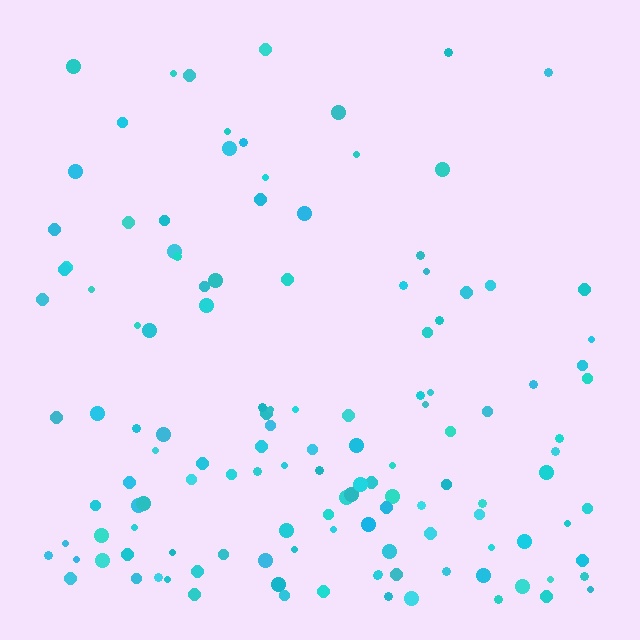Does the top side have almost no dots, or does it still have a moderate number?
Still a moderate number, just noticeably fewer than the bottom.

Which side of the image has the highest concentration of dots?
The bottom.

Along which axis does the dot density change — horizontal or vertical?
Vertical.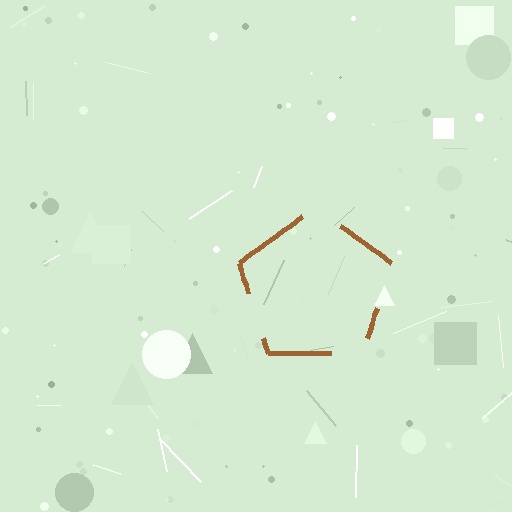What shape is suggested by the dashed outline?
The dashed outline suggests a pentagon.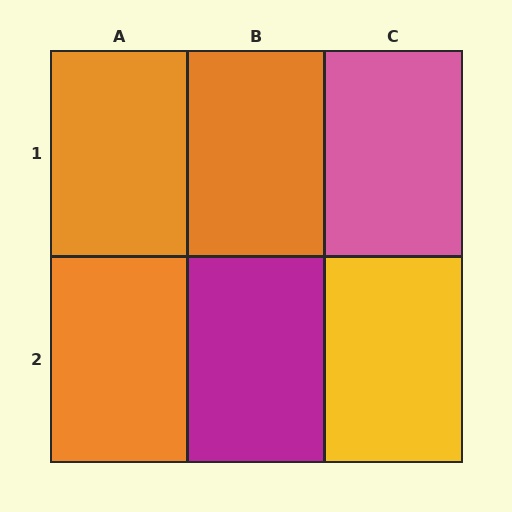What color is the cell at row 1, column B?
Orange.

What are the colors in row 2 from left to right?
Orange, magenta, yellow.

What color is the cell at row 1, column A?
Orange.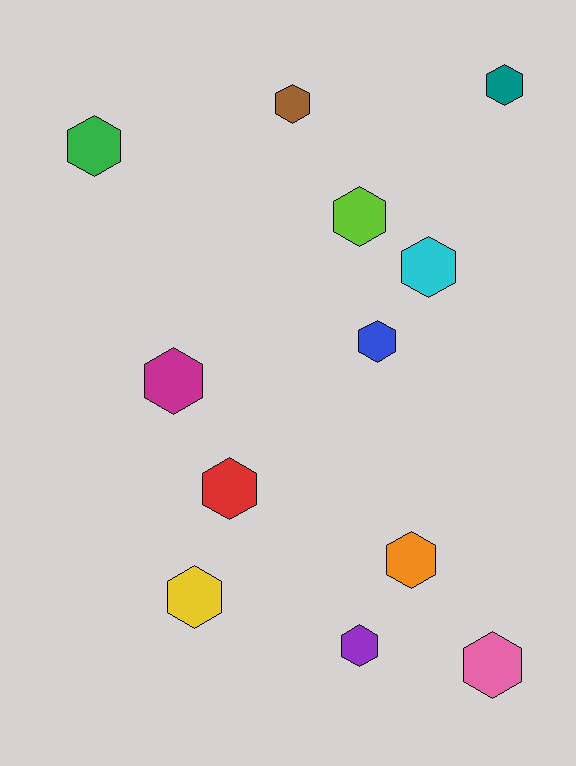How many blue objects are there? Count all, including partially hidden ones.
There is 1 blue object.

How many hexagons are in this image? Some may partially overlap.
There are 12 hexagons.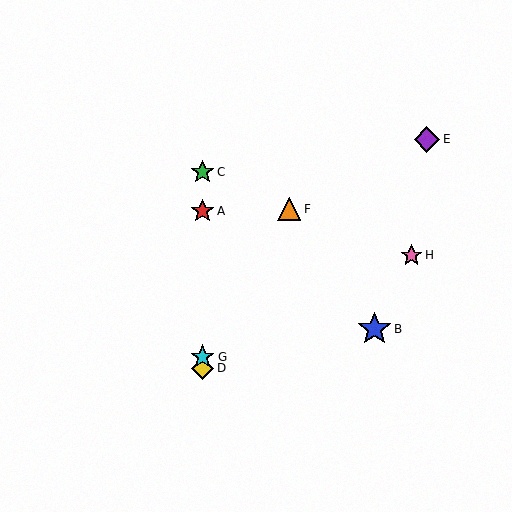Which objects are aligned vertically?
Objects A, C, D, G are aligned vertically.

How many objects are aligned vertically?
4 objects (A, C, D, G) are aligned vertically.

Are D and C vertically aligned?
Yes, both are at x≈203.